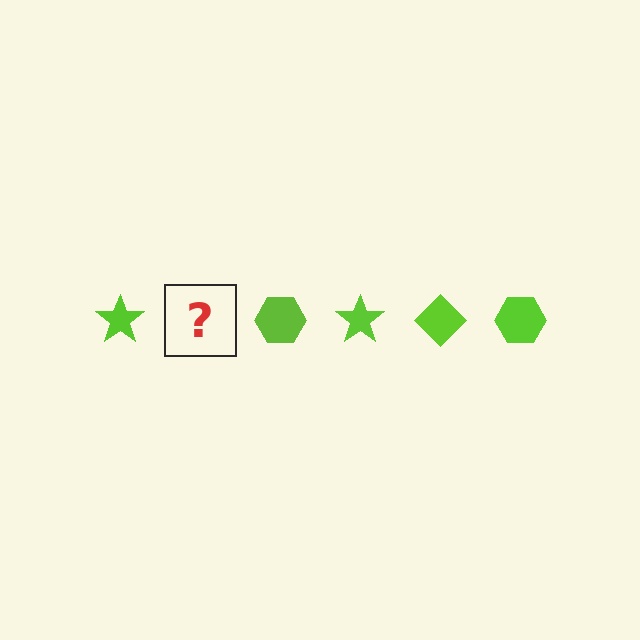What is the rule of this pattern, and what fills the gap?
The rule is that the pattern cycles through star, diamond, hexagon shapes in lime. The gap should be filled with a lime diamond.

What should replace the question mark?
The question mark should be replaced with a lime diamond.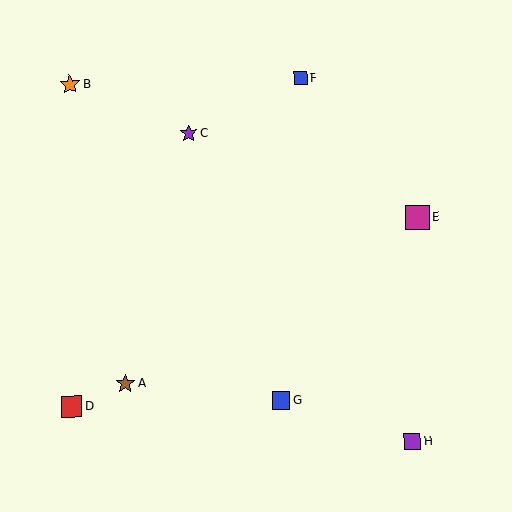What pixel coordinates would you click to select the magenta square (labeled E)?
Click at (417, 217) to select the magenta square E.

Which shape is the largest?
The magenta square (labeled E) is the largest.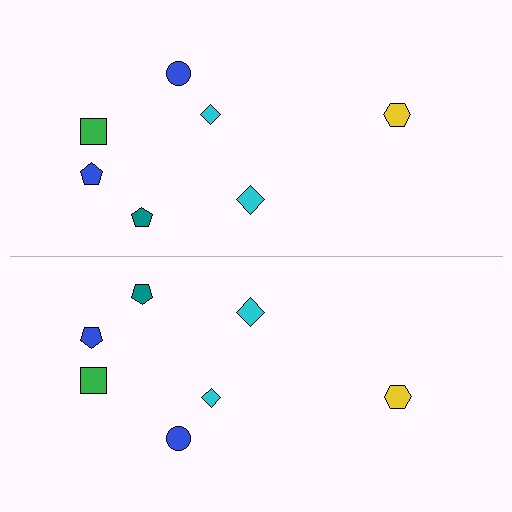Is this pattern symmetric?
Yes, this pattern has bilateral (reflection) symmetry.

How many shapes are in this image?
There are 14 shapes in this image.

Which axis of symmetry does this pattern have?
The pattern has a horizontal axis of symmetry running through the center of the image.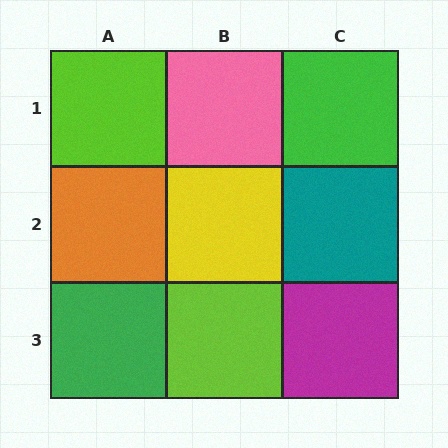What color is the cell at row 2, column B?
Yellow.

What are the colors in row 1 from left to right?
Lime, pink, green.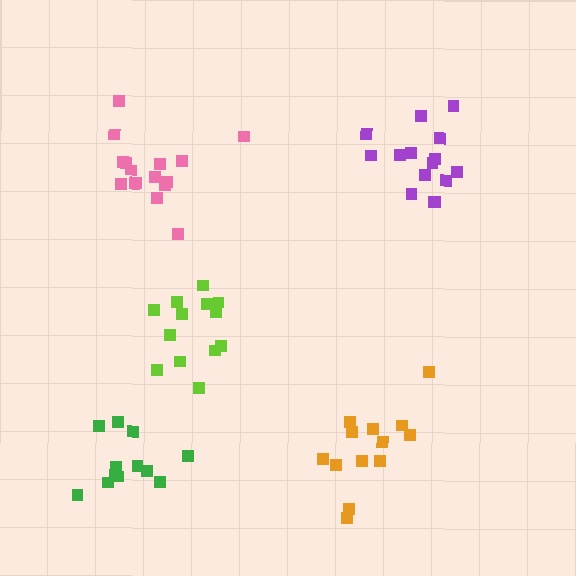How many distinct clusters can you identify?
There are 5 distinct clusters.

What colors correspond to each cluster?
The clusters are colored: orange, green, purple, lime, pink.